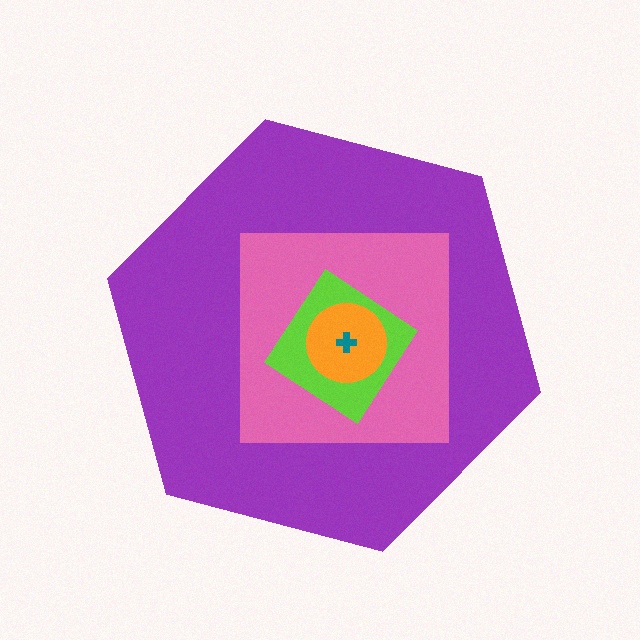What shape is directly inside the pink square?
The lime diamond.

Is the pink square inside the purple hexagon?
Yes.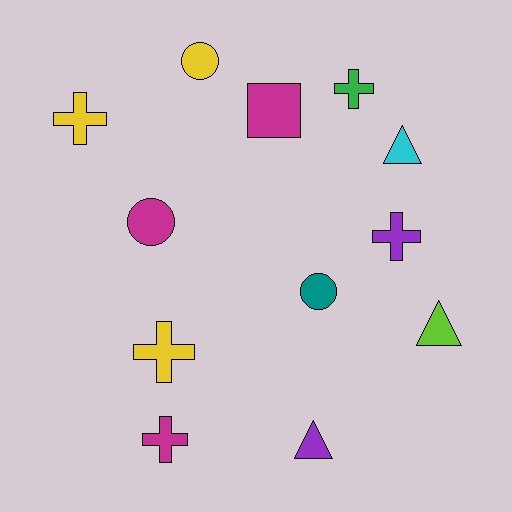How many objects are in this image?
There are 12 objects.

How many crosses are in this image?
There are 5 crosses.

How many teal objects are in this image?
There is 1 teal object.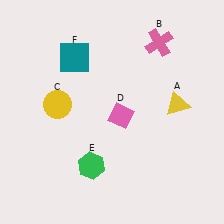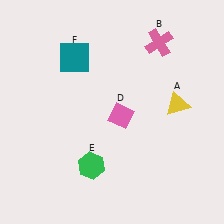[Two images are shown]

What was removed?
The yellow circle (C) was removed in Image 2.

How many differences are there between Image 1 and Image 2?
There is 1 difference between the two images.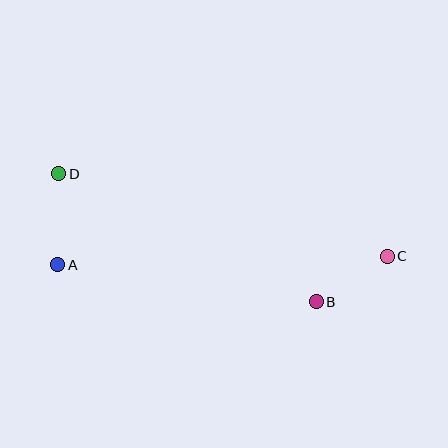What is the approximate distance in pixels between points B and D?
The distance between B and D is approximately 288 pixels.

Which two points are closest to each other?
Points B and C are closest to each other.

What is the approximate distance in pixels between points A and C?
The distance between A and C is approximately 329 pixels.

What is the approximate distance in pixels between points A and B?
The distance between A and B is approximately 261 pixels.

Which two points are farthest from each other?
Points C and D are farthest from each other.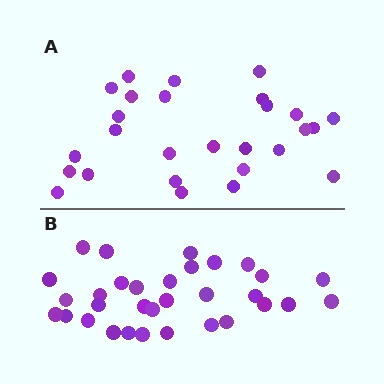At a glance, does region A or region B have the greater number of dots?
Region B (the bottom region) has more dots.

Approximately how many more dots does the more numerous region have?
Region B has about 5 more dots than region A.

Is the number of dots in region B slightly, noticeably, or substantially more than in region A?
Region B has only slightly more — the two regions are fairly close. The ratio is roughly 1.2 to 1.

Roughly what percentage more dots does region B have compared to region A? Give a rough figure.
About 20% more.